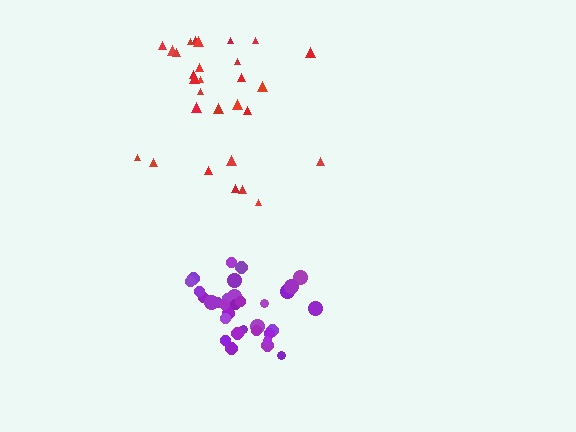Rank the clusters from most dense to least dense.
purple, red.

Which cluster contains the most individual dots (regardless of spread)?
Purple (32).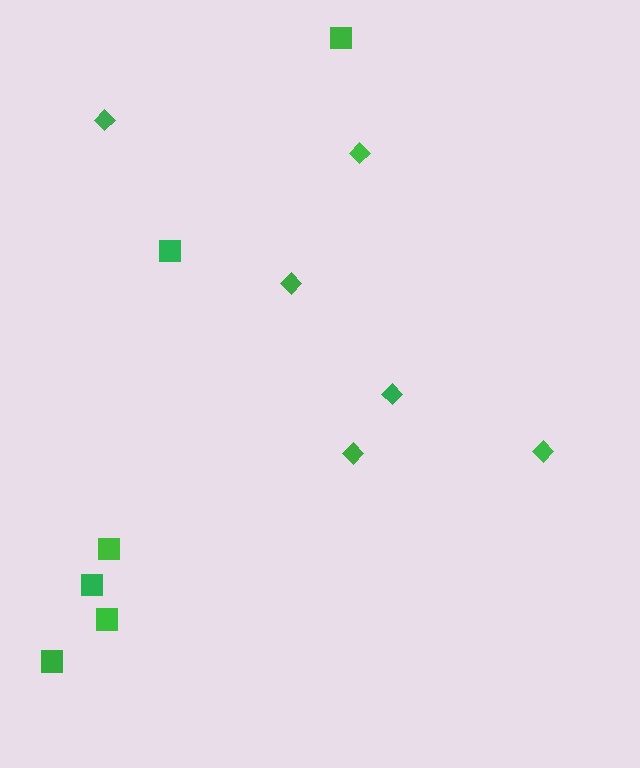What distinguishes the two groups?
There are 2 groups: one group of diamonds (6) and one group of squares (6).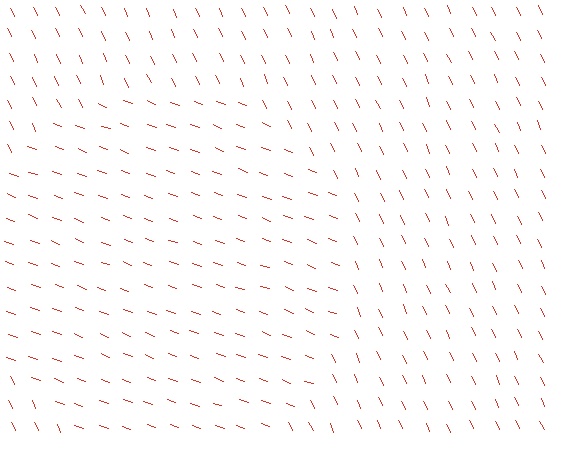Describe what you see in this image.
The image is filled with small red line segments. A circle region in the image has lines oriented differently from the surrounding lines, creating a visible texture boundary.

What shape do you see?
I see a circle.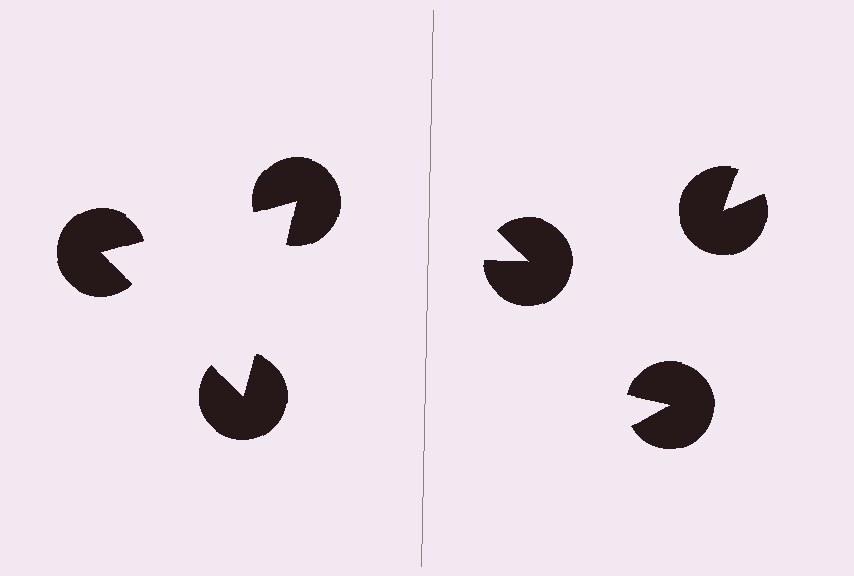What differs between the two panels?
The pac-man discs are positioned identically on both sides; only the wedge orientations differ. On the left they align to a triangle; on the right they are misaligned.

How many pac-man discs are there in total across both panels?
6 — 3 on each side.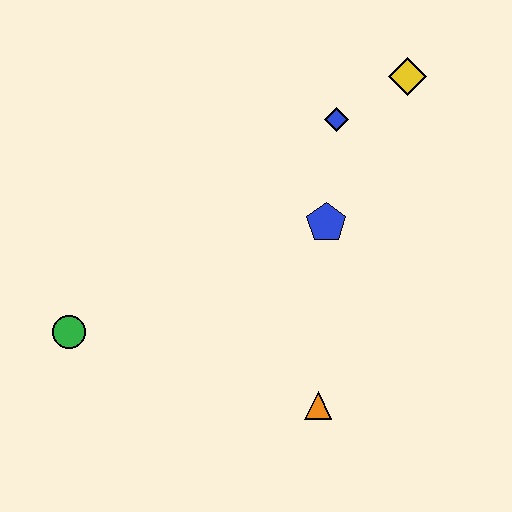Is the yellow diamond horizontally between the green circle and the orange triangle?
No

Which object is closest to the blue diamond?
The yellow diamond is closest to the blue diamond.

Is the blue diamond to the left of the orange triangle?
No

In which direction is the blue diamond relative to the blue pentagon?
The blue diamond is above the blue pentagon.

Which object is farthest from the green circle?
The yellow diamond is farthest from the green circle.